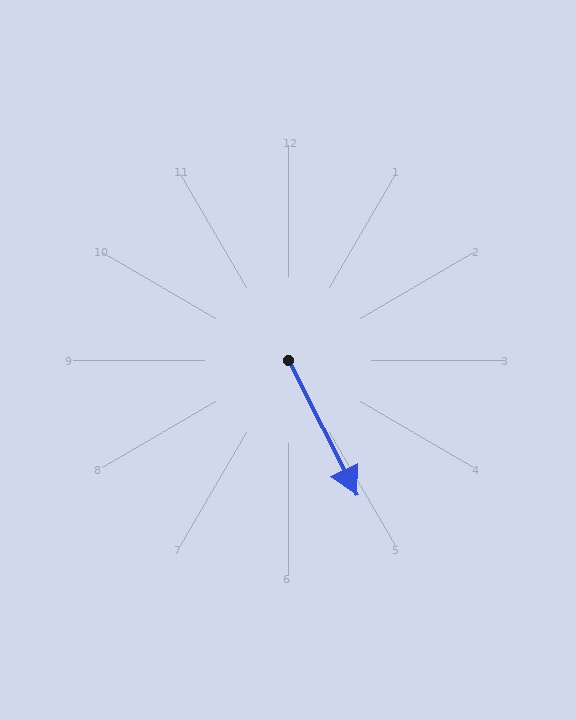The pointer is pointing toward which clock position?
Roughly 5 o'clock.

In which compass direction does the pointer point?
Southeast.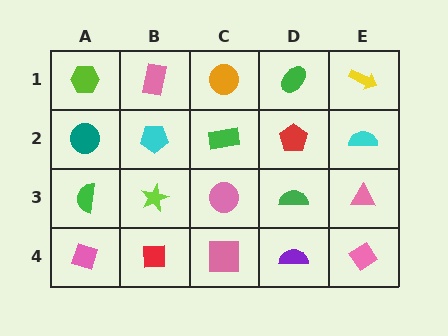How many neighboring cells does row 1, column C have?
3.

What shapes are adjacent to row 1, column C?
A green rectangle (row 2, column C), a pink rectangle (row 1, column B), a green ellipse (row 1, column D).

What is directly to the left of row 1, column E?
A green ellipse.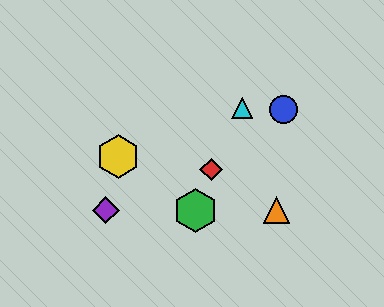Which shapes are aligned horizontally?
The green hexagon, the purple diamond, the orange triangle are aligned horizontally.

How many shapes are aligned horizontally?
3 shapes (the green hexagon, the purple diamond, the orange triangle) are aligned horizontally.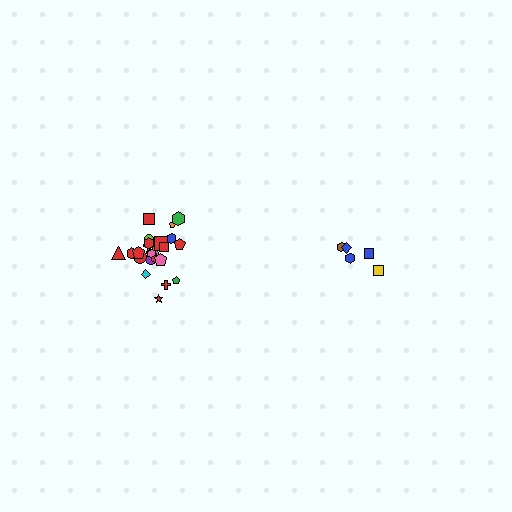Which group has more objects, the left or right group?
The left group.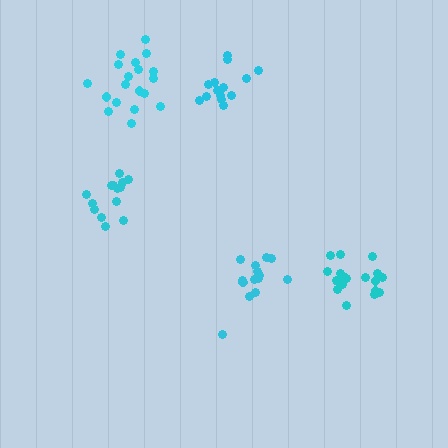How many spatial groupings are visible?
There are 5 spatial groupings.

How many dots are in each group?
Group 1: 14 dots, Group 2: 19 dots, Group 3: 14 dots, Group 4: 14 dots, Group 5: 19 dots (80 total).